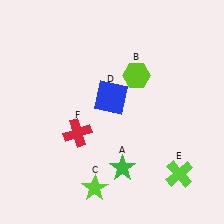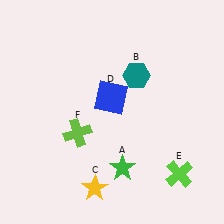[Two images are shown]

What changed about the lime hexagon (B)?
In Image 1, B is lime. In Image 2, it changed to teal.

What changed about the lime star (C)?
In Image 1, C is lime. In Image 2, it changed to yellow.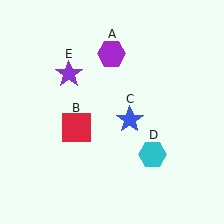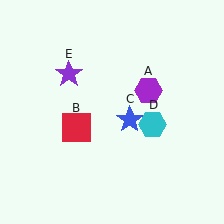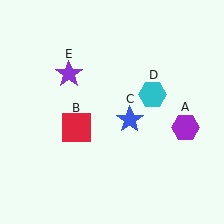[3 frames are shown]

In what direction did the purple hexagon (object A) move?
The purple hexagon (object A) moved down and to the right.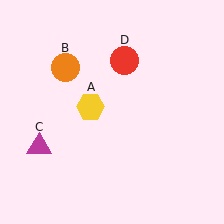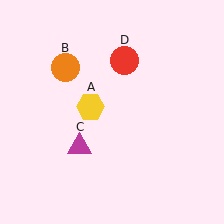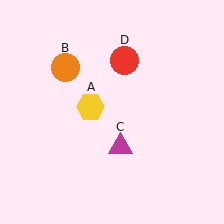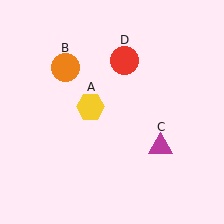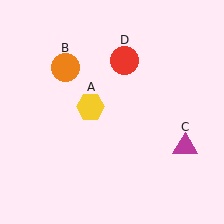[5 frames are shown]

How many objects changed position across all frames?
1 object changed position: magenta triangle (object C).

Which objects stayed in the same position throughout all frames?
Yellow hexagon (object A) and orange circle (object B) and red circle (object D) remained stationary.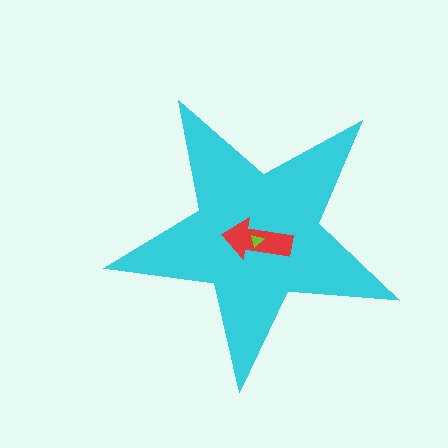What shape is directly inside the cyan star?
The red arrow.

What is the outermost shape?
The cyan star.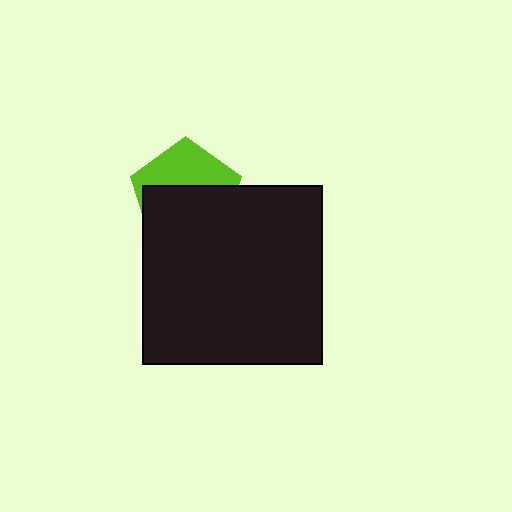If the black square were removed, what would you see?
You would see the complete lime pentagon.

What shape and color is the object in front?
The object in front is a black square.